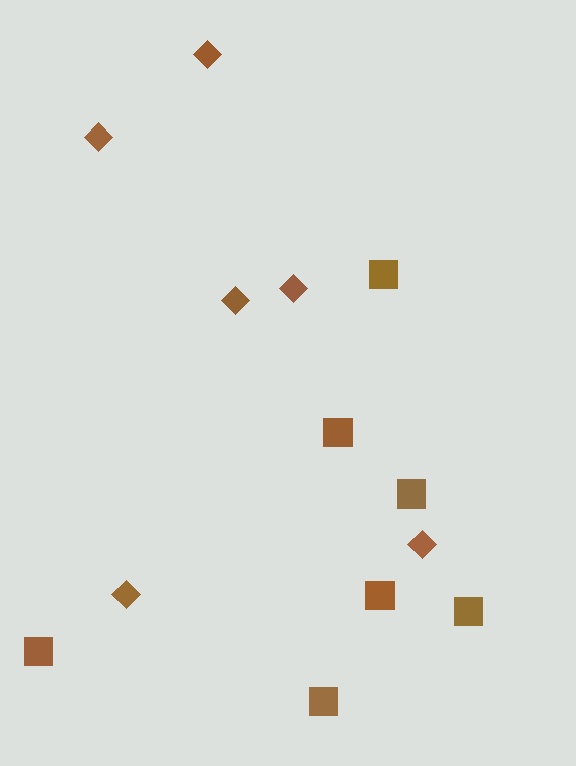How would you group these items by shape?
There are 2 groups: one group of squares (7) and one group of diamonds (6).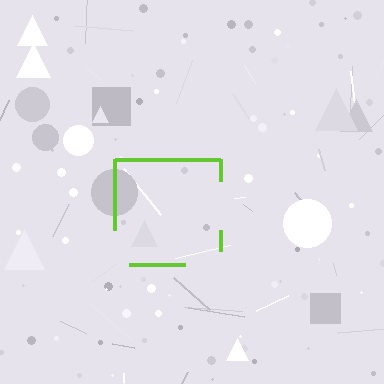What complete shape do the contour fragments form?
The contour fragments form a square.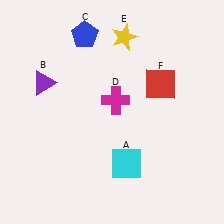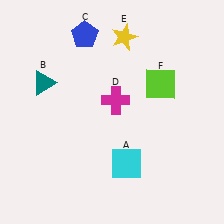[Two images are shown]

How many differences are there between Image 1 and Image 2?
There are 2 differences between the two images.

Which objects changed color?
B changed from purple to teal. F changed from red to lime.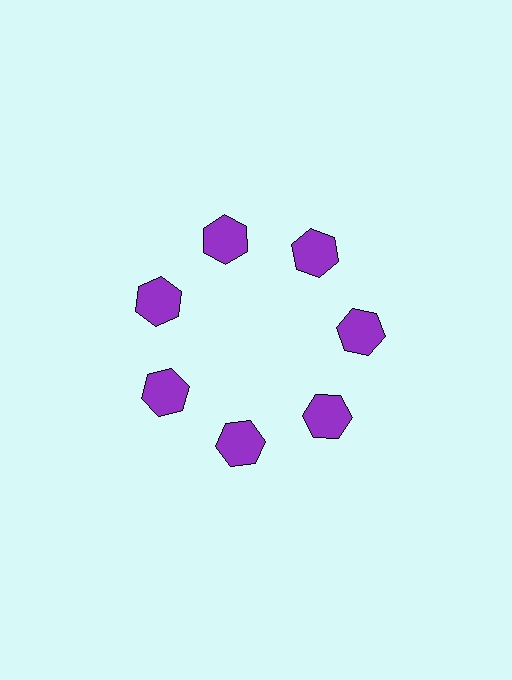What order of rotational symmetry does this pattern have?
This pattern has 7-fold rotational symmetry.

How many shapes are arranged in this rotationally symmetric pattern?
There are 7 shapes, arranged in 7 groups of 1.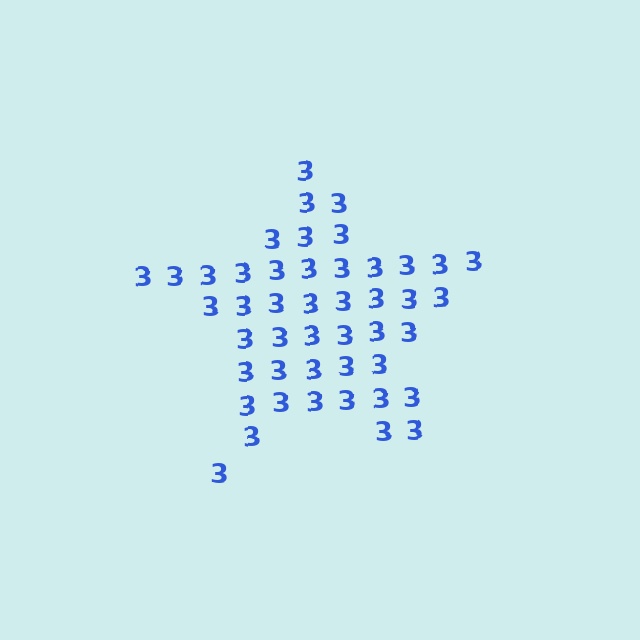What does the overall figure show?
The overall figure shows a star.